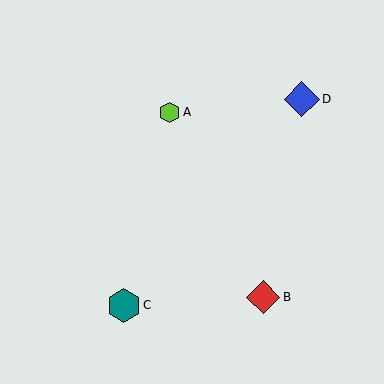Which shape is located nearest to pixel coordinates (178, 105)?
The lime hexagon (labeled A) at (169, 112) is nearest to that location.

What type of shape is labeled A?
Shape A is a lime hexagon.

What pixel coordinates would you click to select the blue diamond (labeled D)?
Click at (302, 99) to select the blue diamond D.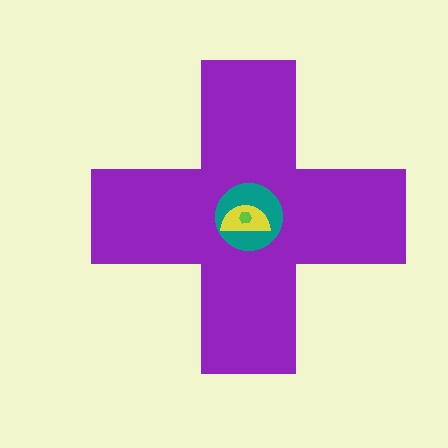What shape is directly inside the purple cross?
The teal circle.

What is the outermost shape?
The purple cross.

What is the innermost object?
The lime hexagon.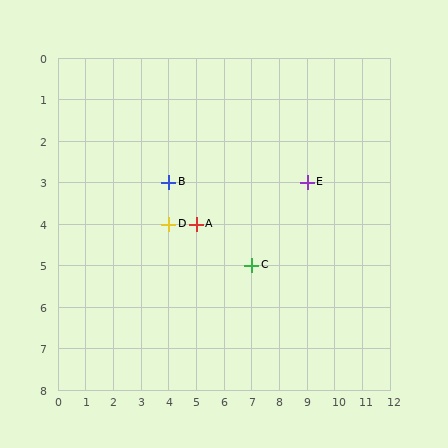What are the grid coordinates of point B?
Point B is at grid coordinates (4, 3).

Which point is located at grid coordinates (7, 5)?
Point C is at (7, 5).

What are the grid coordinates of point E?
Point E is at grid coordinates (9, 3).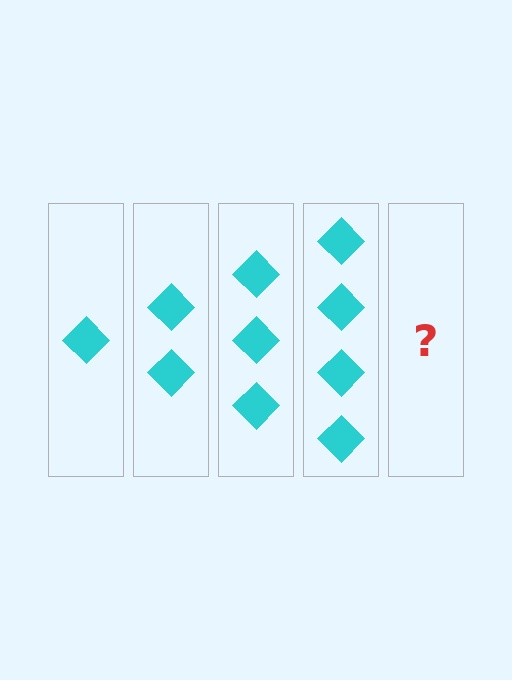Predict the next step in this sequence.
The next step is 5 diamonds.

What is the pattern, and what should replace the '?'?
The pattern is that each step adds one more diamond. The '?' should be 5 diamonds.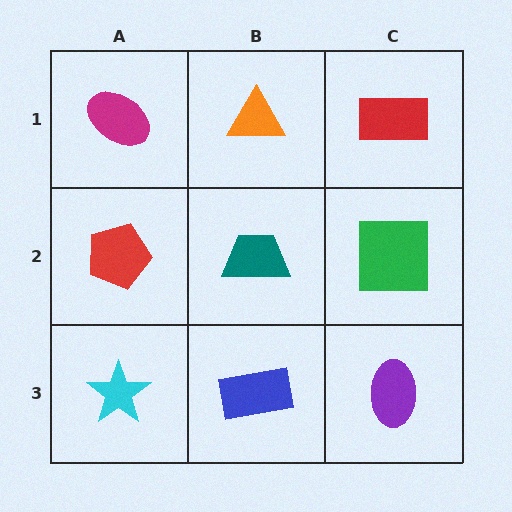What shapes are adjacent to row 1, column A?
A red pentagon (row 2, column A), an orange triangle (row 1, column B).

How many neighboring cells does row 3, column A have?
2.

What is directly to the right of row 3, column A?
A blue rectangle.